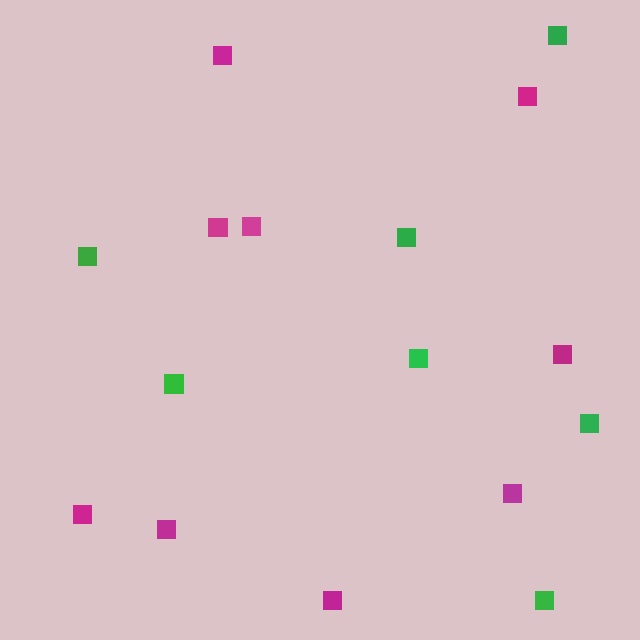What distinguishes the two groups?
There are 2 groups: one group of green squares (7) and one group of magenta squares (9).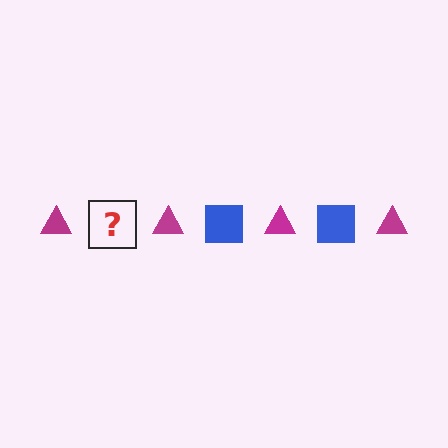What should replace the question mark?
The question mark should be replaced with a blue square.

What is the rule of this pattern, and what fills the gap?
The rule is that the pattern alternates between magenta triangle and blue square. The gap should be filled with a blue square.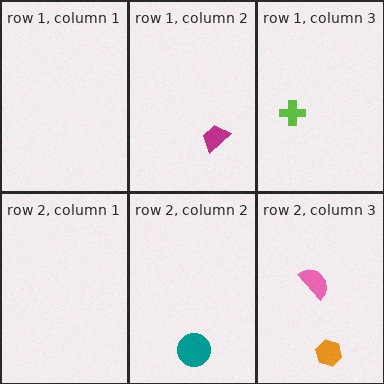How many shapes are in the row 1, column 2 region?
1.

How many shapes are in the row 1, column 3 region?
1.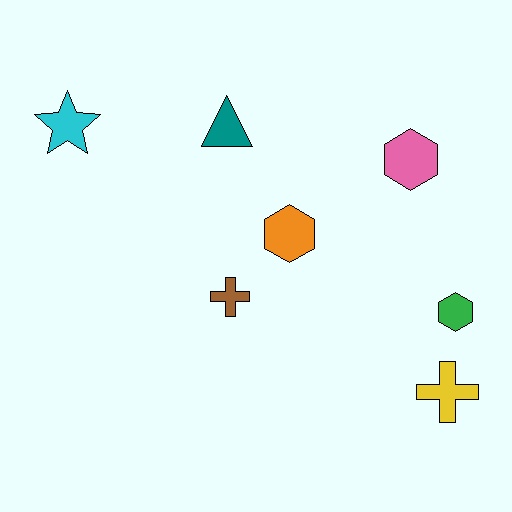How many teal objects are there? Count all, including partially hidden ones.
There is 1 teal object.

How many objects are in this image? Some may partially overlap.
There are 7 objects.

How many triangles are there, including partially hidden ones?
There is 1 triangle.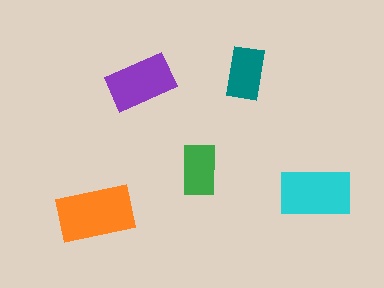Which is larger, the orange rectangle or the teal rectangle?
The orange one.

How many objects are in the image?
There are 5 objects in the image.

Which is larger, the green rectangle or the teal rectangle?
The teal one.